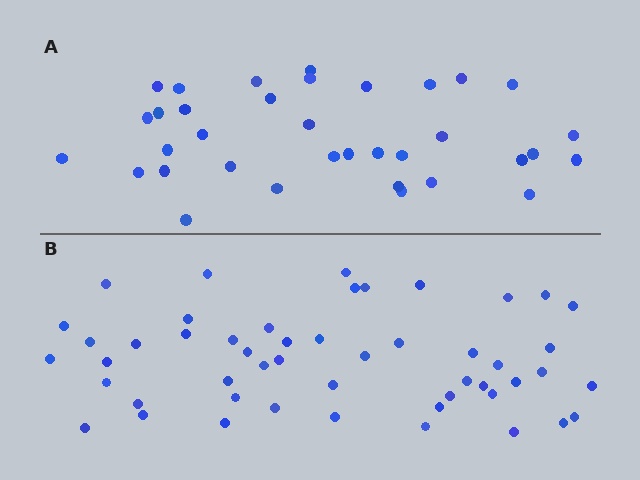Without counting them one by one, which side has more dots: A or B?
Region B (the bottom region) has more dots.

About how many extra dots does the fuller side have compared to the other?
Region B has approximately 15 more dots than region A.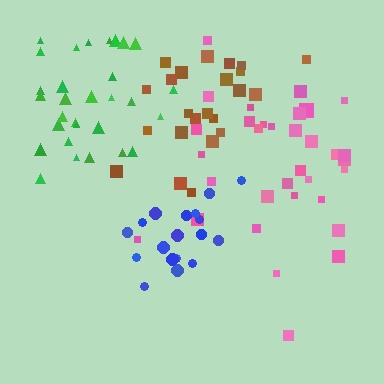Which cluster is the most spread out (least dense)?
Pink.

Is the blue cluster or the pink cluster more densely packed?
Blue.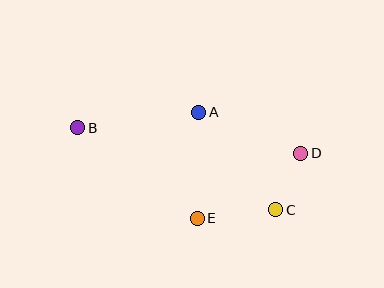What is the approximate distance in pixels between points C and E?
The distance between C and E is approximately 79 pixels.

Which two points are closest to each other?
Points C and D are closest to each other.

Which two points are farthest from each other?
Points B and D are farthest from each other.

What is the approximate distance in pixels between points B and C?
The distance between B and C is approximately 214 pixels.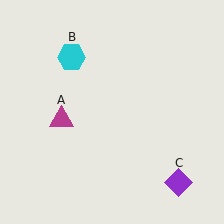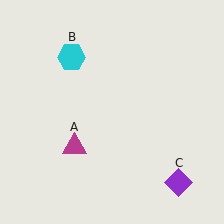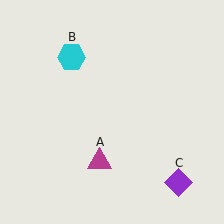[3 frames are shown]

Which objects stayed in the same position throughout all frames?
Cyan hexagon (object B) and purple diamond (object C) remained stationary.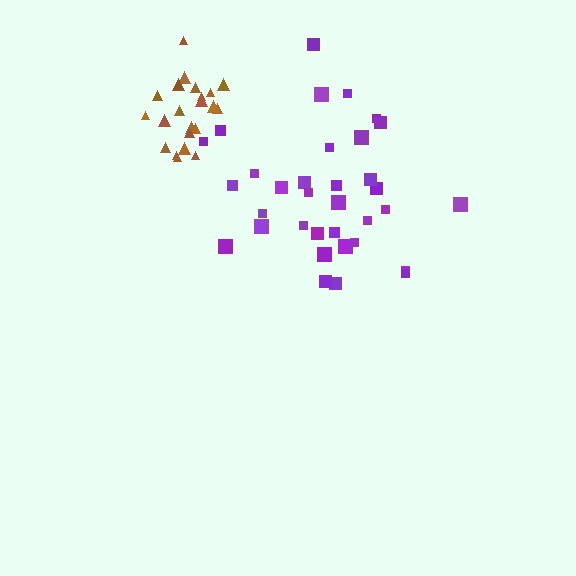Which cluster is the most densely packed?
Brown.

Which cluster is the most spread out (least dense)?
Purple.